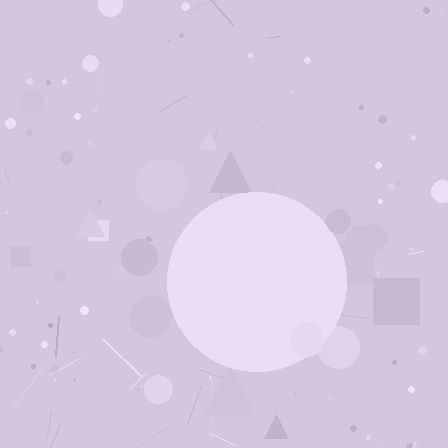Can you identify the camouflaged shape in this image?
The camouflaged shape is a circle.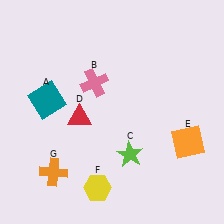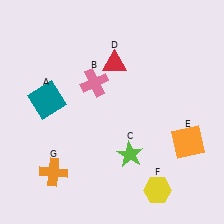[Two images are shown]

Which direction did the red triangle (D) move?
The red triangle (D) moved up.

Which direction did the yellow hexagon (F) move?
The yellow hexagon (F) moved right.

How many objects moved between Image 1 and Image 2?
2 objects moved between the two images.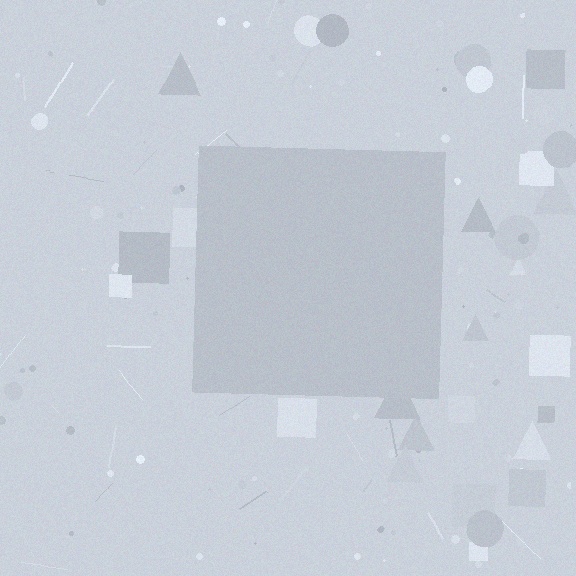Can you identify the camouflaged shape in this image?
The camouflaged shape is a square.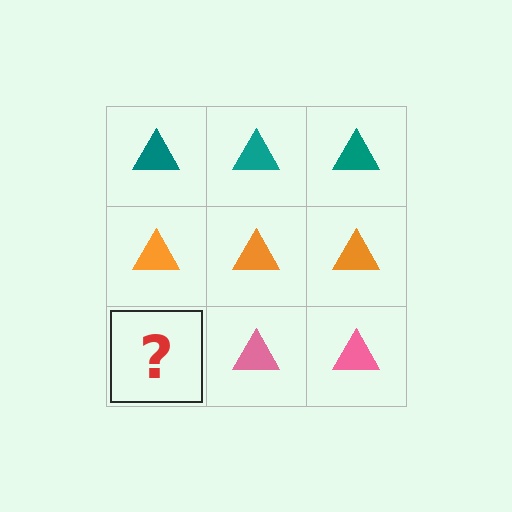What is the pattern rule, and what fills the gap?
The rule is that each row has a consistent color. The gap should be filled with a pink triangle.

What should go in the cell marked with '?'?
The missing cell should contain a pink triangle.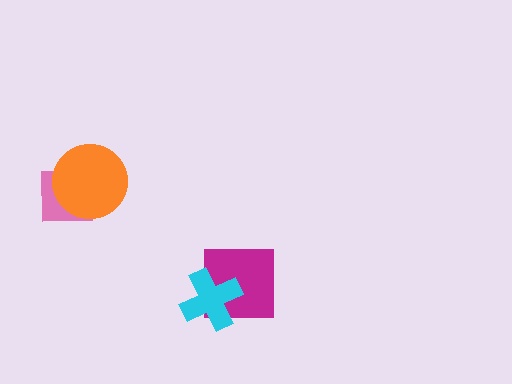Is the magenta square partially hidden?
Yes, it is partially covered by another shape.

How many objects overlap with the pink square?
1 object overlaps with the pink square.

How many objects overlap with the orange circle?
1 object overlaps with the orange circle.